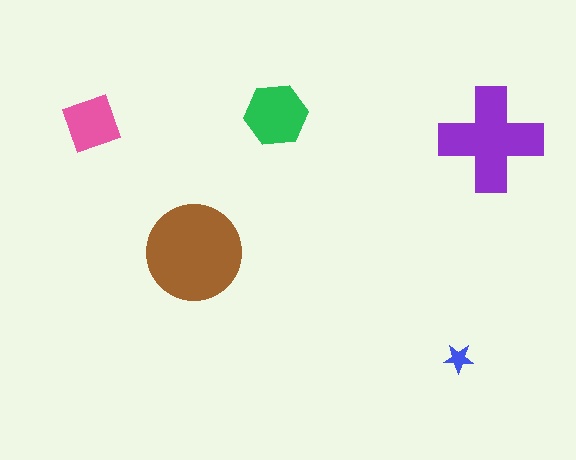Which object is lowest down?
The blue star is bottommost.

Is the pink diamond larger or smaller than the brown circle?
Smaller.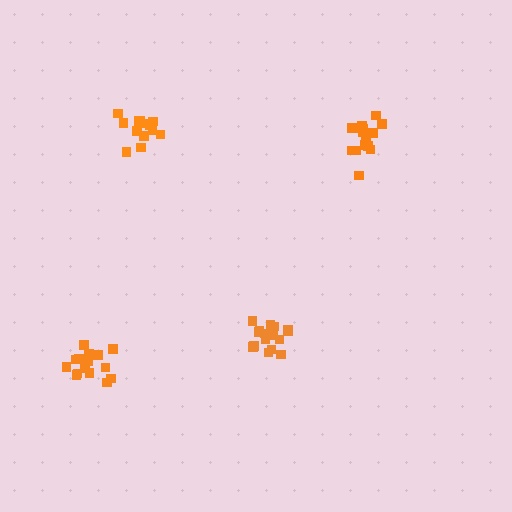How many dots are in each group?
Group 1: 13 dots, Group 2: 16 dots, Group 3: 16 dots, Group 4: 15 dots (60 total).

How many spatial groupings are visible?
There are 4 spatial groupings.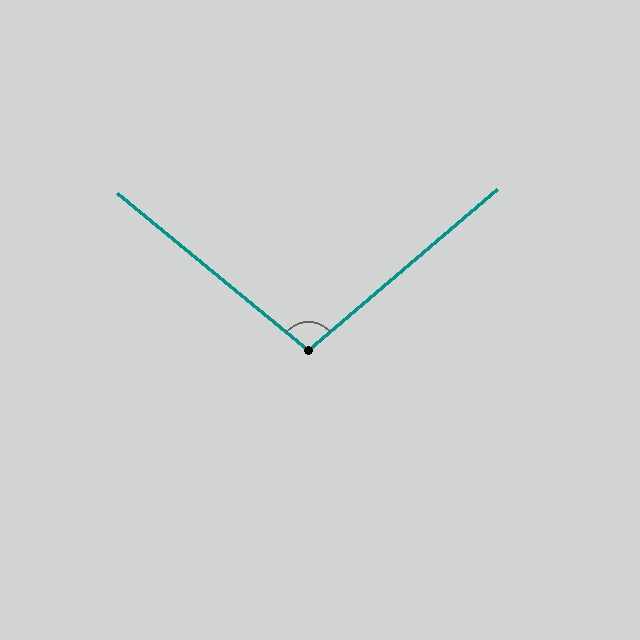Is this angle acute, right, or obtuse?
It is obtuse.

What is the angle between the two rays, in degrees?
Approximately 100 degrees.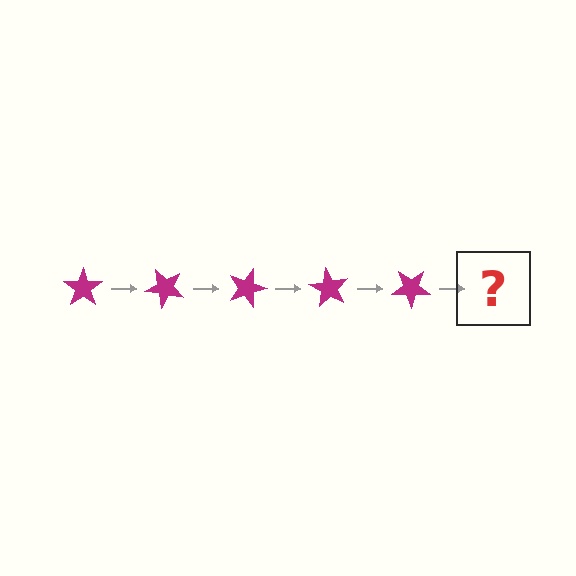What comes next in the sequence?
The next element should be a magenta star rotated 225 degrees.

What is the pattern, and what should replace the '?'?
The pattern is that the star rotates 45 degrees each step. The '?' should be a magenta star rotated 225 degrees.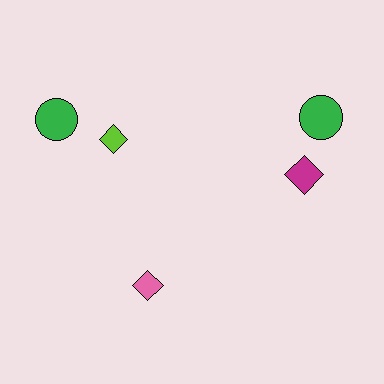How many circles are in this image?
There are 2 circles.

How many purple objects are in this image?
There are no purple objects.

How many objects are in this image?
There are 5 objects.